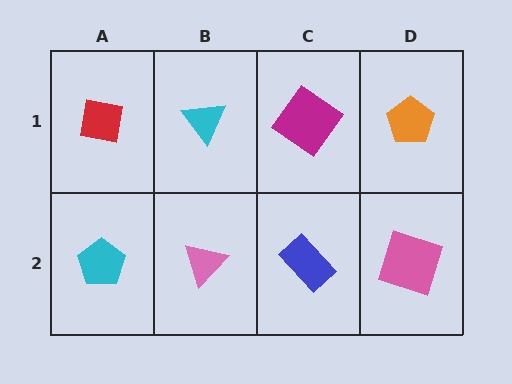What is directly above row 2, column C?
A magenta diamond.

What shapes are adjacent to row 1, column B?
A pink triangle (row 2, column B), a red square (row 1, column A), a magenta diamond (row 1, column C).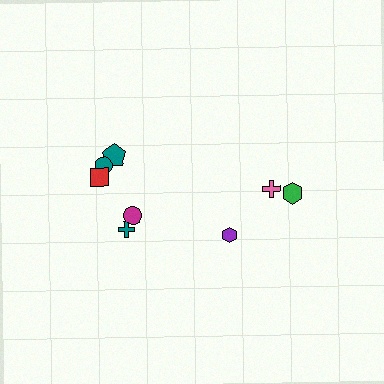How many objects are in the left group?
There are 5 objects.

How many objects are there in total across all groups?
There are 8 objects.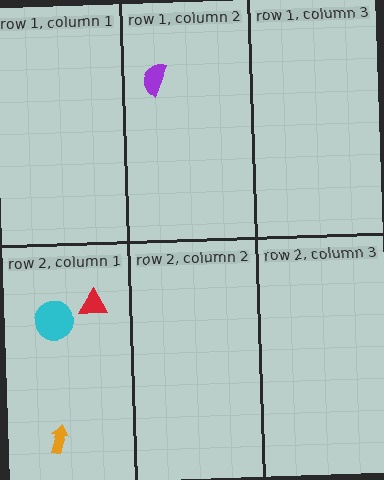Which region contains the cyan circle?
The row 2, column 1 region.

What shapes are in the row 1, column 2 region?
The purple semicircle.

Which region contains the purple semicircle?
The row 1, column 2 region.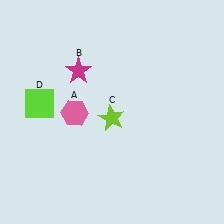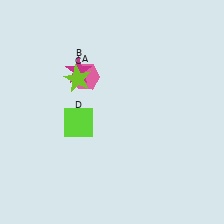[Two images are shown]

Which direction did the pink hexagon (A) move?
The pink hexagon (A) moved up.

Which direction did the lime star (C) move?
The lime star (C) moved up.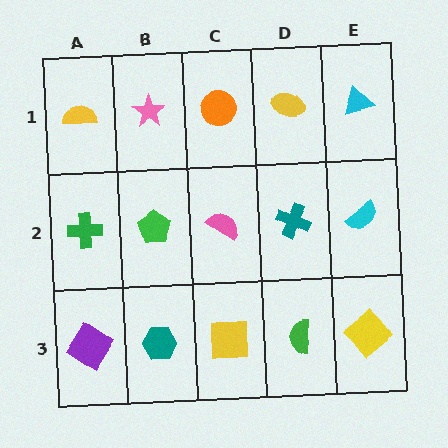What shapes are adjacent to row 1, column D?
A teal cross (row 2, column D), an orange circle (row 1, column C), a cyan triangle (row 1, column E).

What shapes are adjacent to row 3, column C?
A pink semicircle (row 2, column C), a teal hexagon (row 3, column B), a green semicircle (row 3, column D).